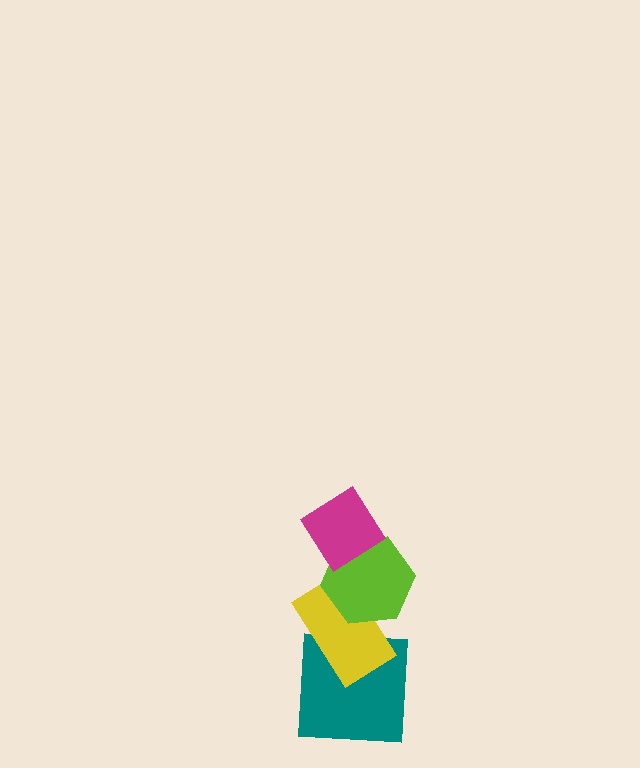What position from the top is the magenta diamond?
The magenta diamond is 1st from the top.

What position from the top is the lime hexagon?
The lime hexagon is 2nd from the top.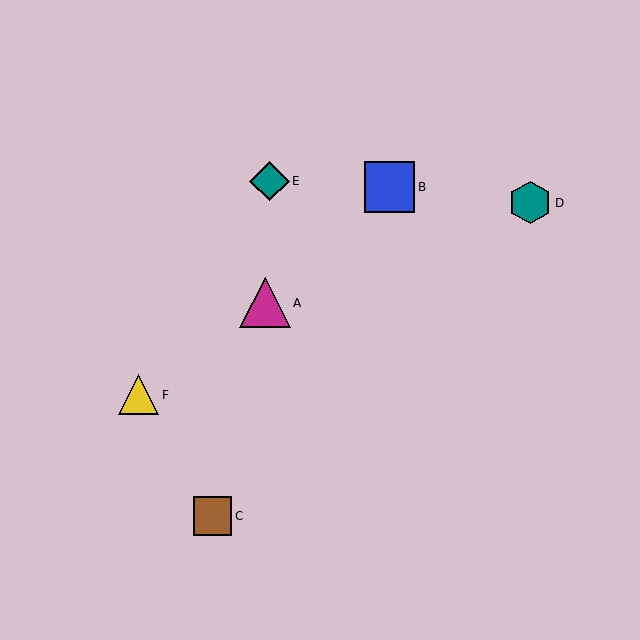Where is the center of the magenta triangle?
The center of the magenta triangle is at (265, 303).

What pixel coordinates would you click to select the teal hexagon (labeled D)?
Click at (530, 203) to select the teal hexagon D.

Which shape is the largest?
The blue square (labeled B) is the largest.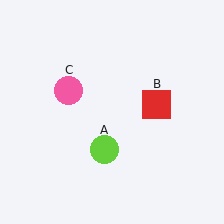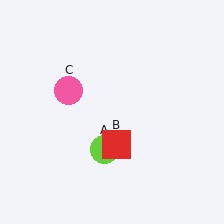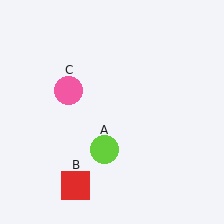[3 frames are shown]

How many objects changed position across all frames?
1 object changed position: red square (object B).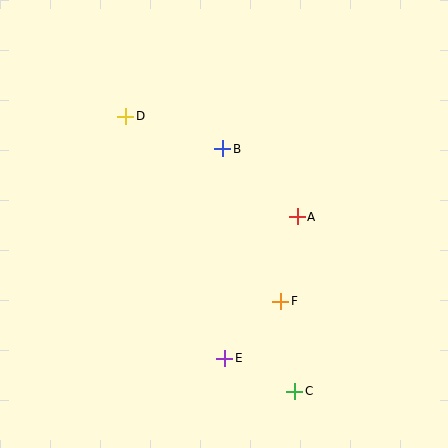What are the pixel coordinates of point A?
Point A is at (297, 217).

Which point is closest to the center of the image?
Point A at (297, 217) is closest to the center.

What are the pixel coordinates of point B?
Point B is at (223, 149).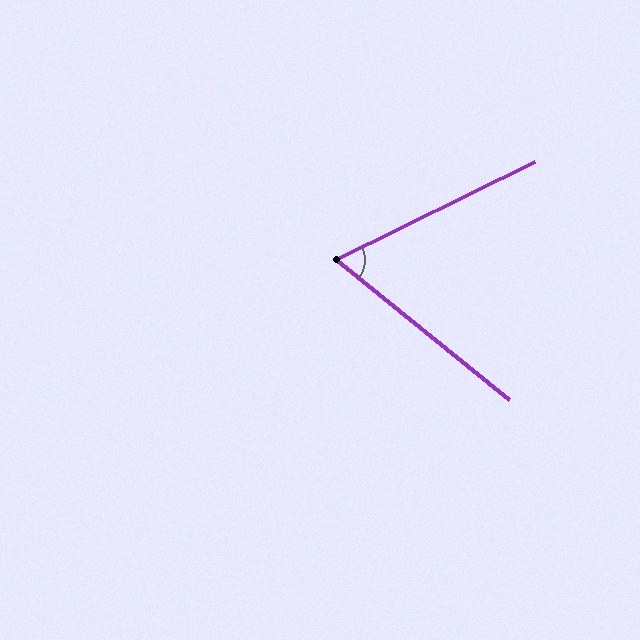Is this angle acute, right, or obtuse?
It is acute.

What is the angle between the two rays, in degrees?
Approximately 65 degrees.